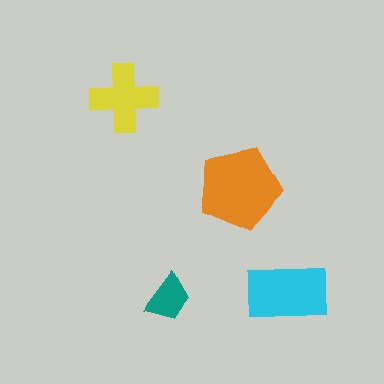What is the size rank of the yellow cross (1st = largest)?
3rd.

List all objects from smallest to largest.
The teal trapezoid, the yellow cross, the cyan rectangle, the orange pentagon.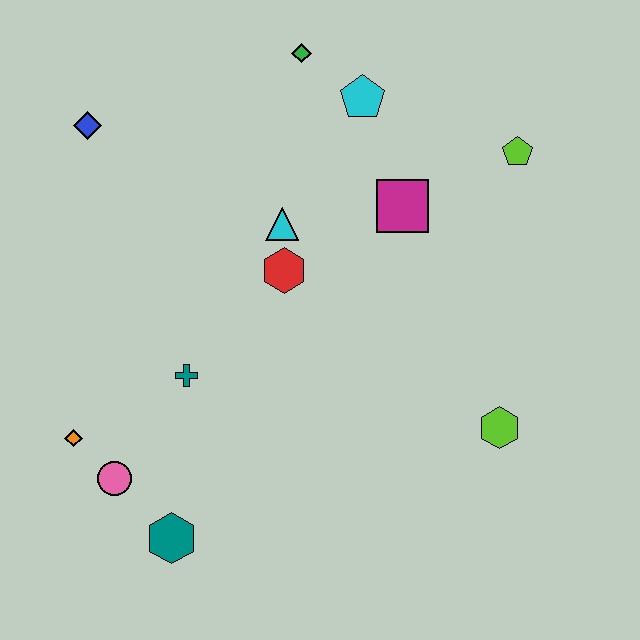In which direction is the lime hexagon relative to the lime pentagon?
The lime hexagon is below the lime pentagon.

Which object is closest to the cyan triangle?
The red hexagon is closest to the cyan triangle.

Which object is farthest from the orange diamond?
The lime pentagon is farthest from the orange diamond.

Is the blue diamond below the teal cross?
No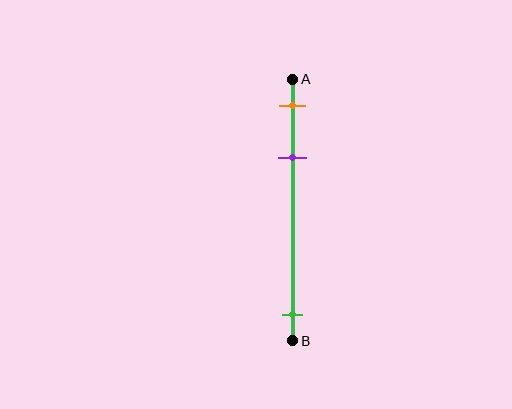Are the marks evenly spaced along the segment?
No, the marks are not evenly spaced.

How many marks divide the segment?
There are 3 marks dividing the segment.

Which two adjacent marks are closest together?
The orange and purple marks are the closest adjacent pair.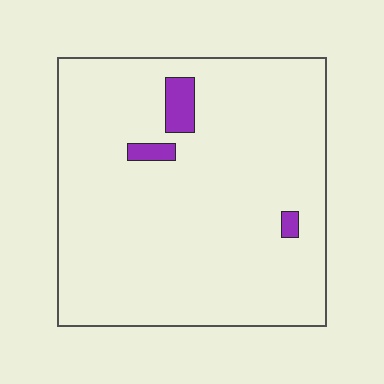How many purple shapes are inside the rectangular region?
3.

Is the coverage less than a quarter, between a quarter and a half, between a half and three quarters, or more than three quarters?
Less than a quarter.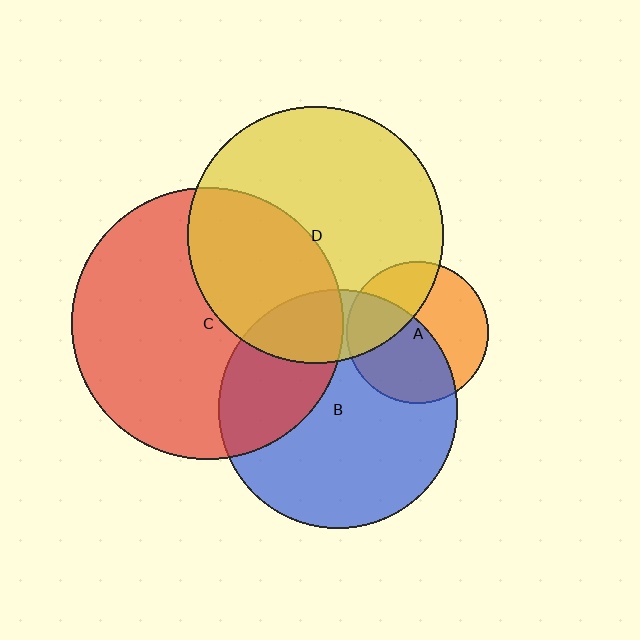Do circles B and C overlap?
Yes.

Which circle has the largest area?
Circle C (red).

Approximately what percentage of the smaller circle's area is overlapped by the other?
Approximately 30%.